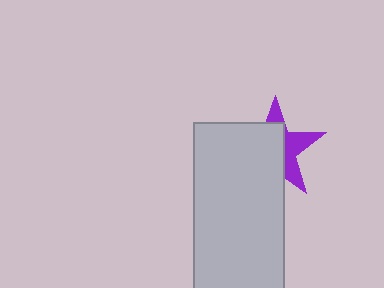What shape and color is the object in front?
The object in front is a light gray rectangle.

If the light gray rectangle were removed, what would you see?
You would see the complete purple star.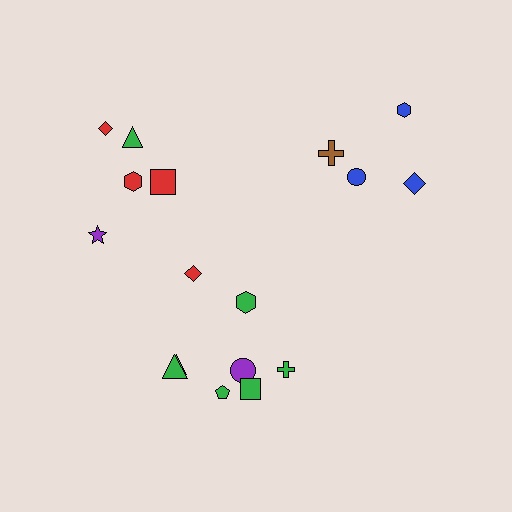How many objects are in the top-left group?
There are 6 objects.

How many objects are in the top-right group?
There are 4 objects.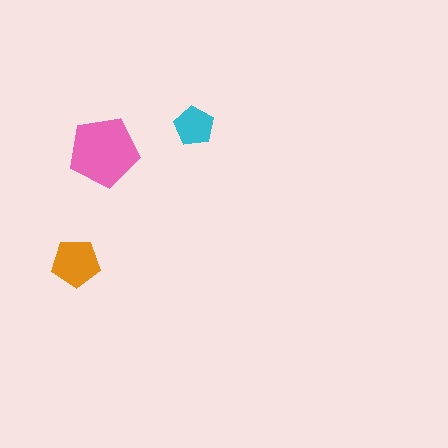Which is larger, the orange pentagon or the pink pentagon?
The pink one.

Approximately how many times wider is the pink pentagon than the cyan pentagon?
About 2 times wider.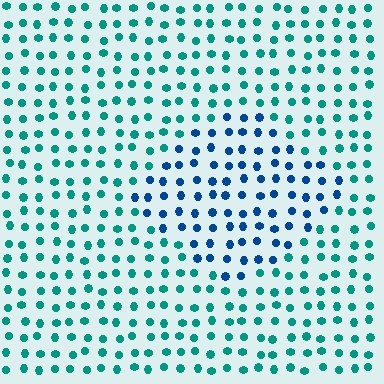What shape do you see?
I see a diamond.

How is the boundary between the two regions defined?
The boundary is defined purely by a slight shift in hue (about 41 degrees). Spacing, size, and orientation are identical on both sides.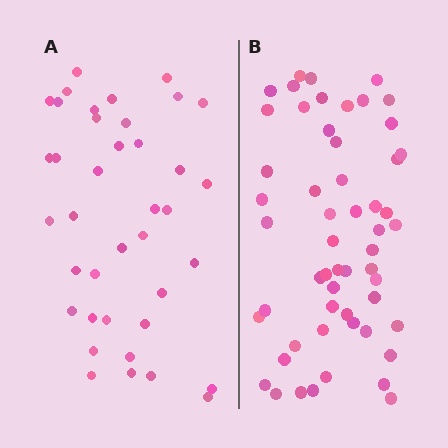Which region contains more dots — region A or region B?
Region B (the right region) has more dots.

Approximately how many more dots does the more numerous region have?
Region B has approximately 15 more dots than region A.